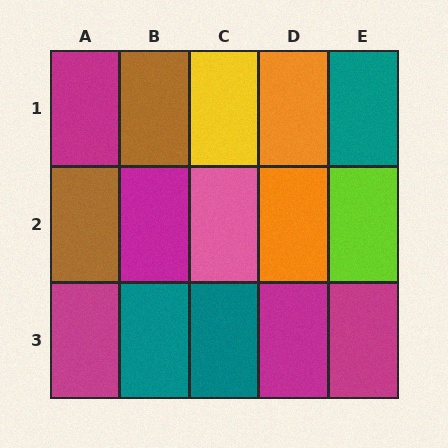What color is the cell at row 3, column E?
Magenta.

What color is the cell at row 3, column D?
Magenta.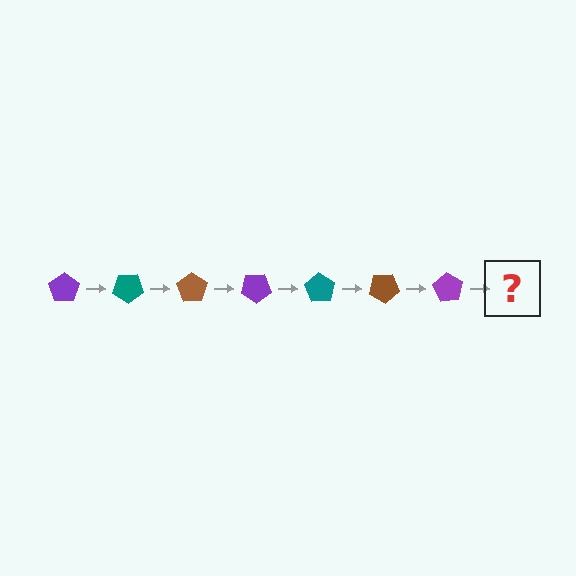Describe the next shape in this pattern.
It should be a teal pentagon, rotated 245 degrees from the start.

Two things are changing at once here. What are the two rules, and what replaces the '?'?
The two rules are that it rotates 35 degrees each step and the color cycles through purple, teal, and brown. The '?' should be a teal pentagon, rotated 245 degrees from the start.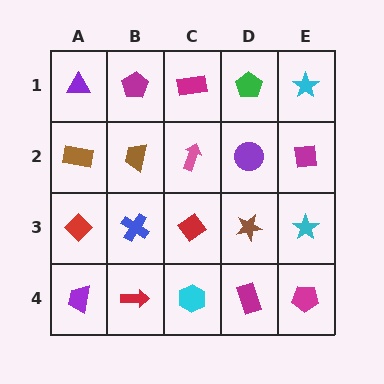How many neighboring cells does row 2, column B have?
4.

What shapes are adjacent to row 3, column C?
A pink arrow (row 2, column C), a cyan hexagon (row 4, column C), a blue cross (row 3, column B), a brown star (row 3, column D).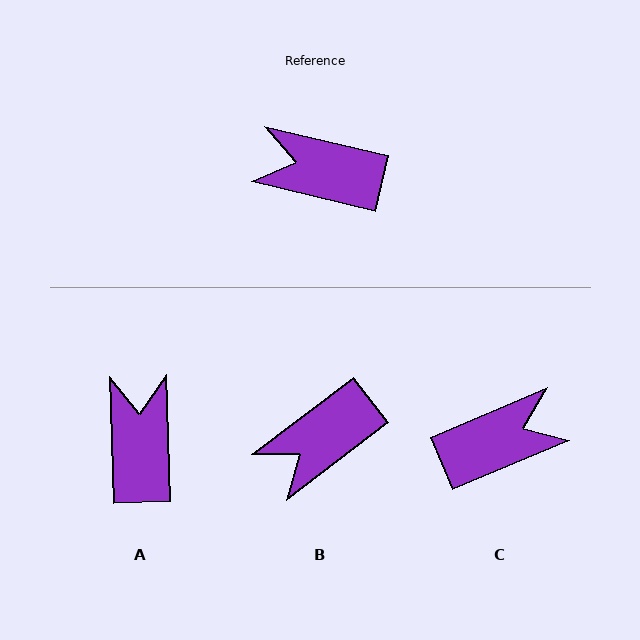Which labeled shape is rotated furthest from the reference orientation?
C, about 144 degrees away.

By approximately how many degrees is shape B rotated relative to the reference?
Approximately 51 degrees counter-clockwise.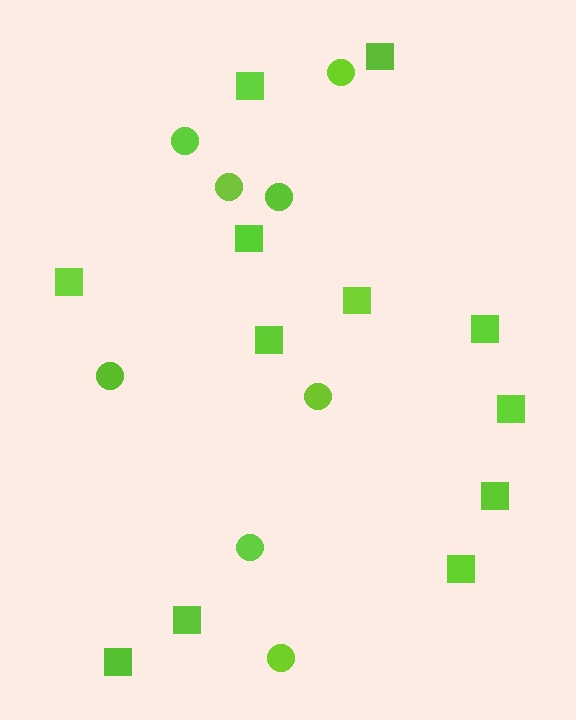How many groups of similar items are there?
There are 2 groups: one group of circles (8) and one group of squares (12).